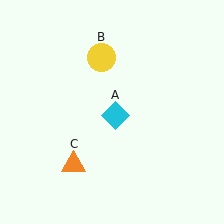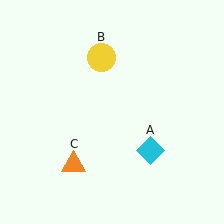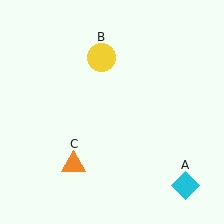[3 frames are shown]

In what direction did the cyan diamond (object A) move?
The cyan diamond (object A) moved down and to the right.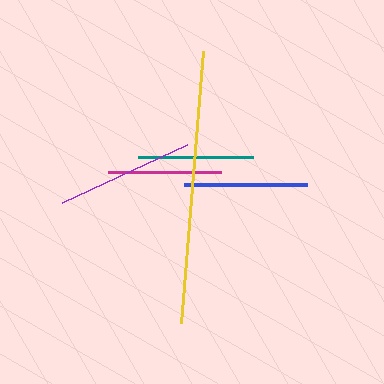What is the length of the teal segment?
The teal segment is approximately 115 pixels long.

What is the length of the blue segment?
The blue segment is approximately 123 pixels long.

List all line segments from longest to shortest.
From longest to shortest: yellow, purple, blue, teal, magenta.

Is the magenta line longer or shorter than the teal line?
The teal line is longer than the magenta line.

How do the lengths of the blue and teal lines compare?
The blue and teal lines are approximately the same length.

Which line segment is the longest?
The yellow line is the longest at approximately 273 pixels.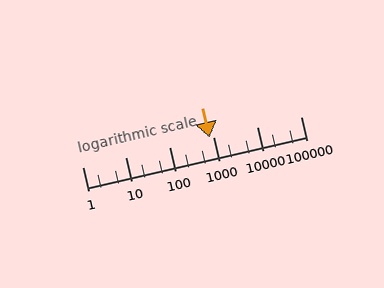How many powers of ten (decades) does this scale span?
The scale spans 5 decades, from 1 to 100000.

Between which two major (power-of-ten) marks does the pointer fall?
The pointer is between 100 and 1000.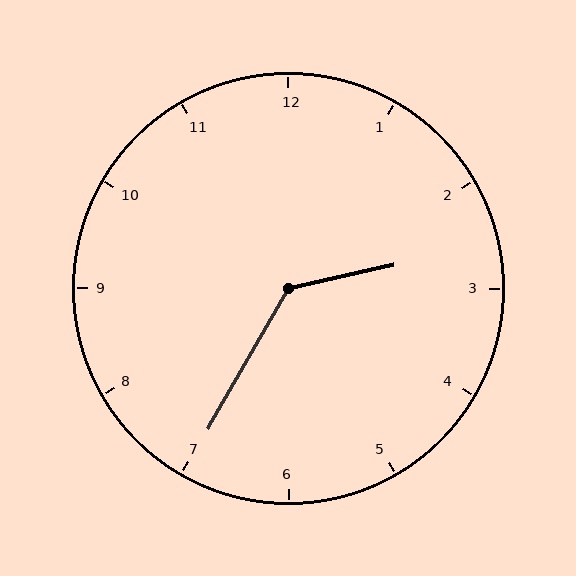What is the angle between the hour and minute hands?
Approximately 132 degrees.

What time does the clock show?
2:35.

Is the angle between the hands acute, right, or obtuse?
It is obtuse.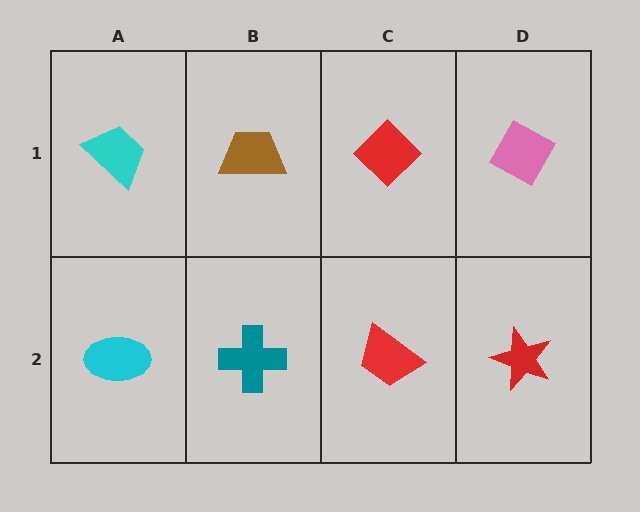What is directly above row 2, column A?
A cyan trapezoid.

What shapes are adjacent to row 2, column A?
A cyan trapezoid (row 1, column A), a teal cross (row 2, column B).